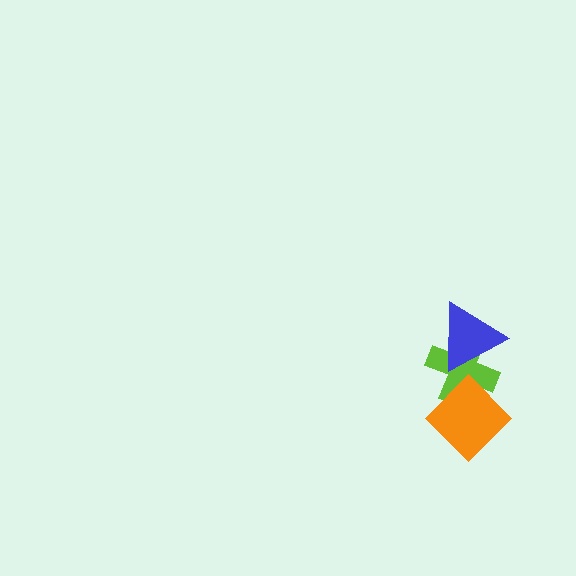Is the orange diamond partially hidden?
No, no other shape covers it.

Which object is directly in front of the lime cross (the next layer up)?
The orange diamond is directly in front of the lime cross.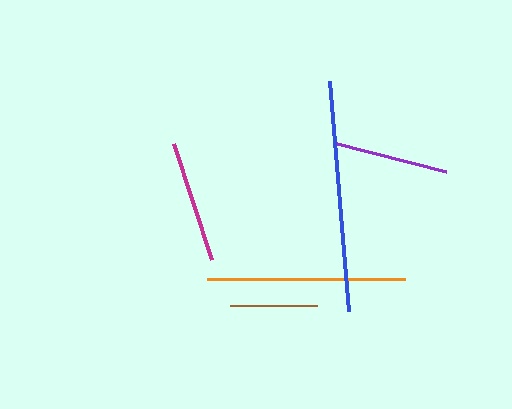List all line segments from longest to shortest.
From longest to shortest: blue, orange, magenta, purple, brown.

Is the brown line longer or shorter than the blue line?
The blue line is longer than the brown line.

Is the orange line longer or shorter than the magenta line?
The orange line is longer than the magenta line.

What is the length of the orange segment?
The orange segment is approximately 198 pixels long.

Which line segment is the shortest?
The brown line is the shortest at approximately 87 pixels.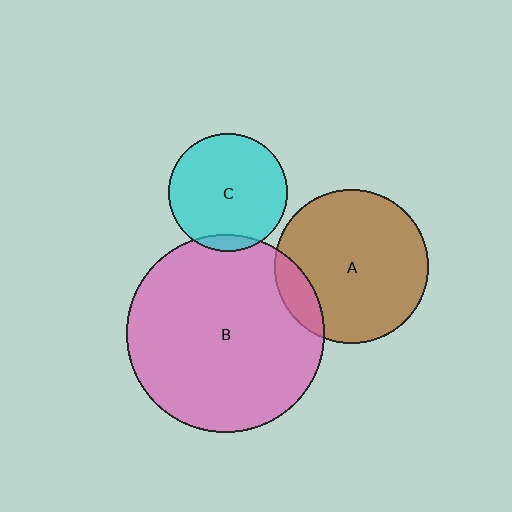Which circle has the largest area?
Circle B (pink).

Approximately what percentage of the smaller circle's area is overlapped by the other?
Approximately 5%.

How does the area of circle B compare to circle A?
Approximately 1.6 times.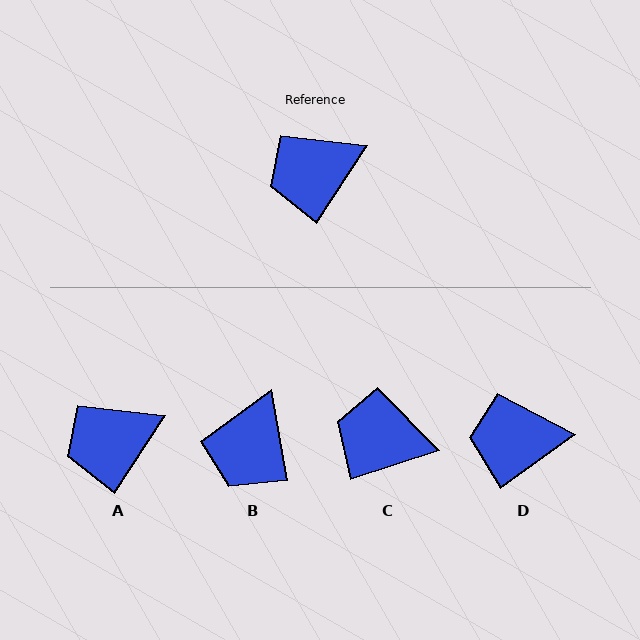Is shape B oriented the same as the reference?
No, it is off by about 44 degrees.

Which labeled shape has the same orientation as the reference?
A.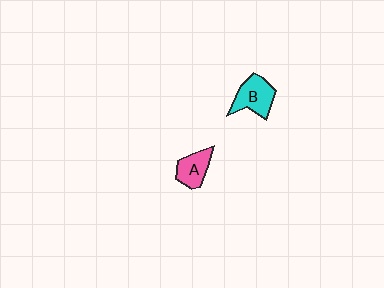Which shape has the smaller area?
Shape A (pink).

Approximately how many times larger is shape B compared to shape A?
Approximately 1.3 times.